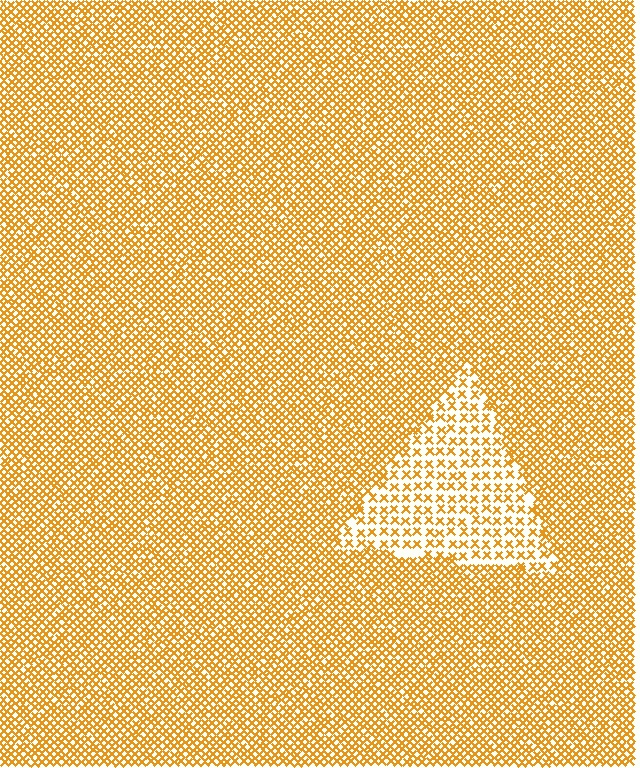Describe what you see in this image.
The image contains small orange elements arranged at two different densities. A triangle-shaped region is visible where the elements are less densely packed than the surrounding area.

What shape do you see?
I see a triangle.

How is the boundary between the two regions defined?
The boundary is defined by a change in element density (approximately 2.2x ratio). All elements are the same color, size, and shape.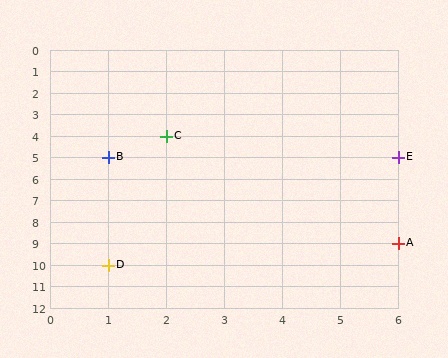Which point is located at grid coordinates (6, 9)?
Point A is at (6, 9).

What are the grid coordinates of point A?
Point A is at grid coordinates (6, 9).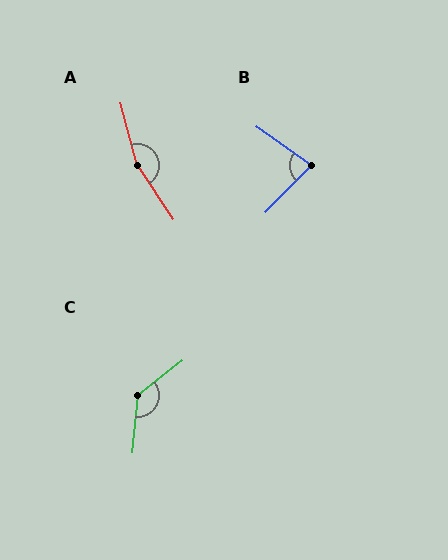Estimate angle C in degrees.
Approximately 134 degrees.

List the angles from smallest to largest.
B (81°), C (134°), A (162°).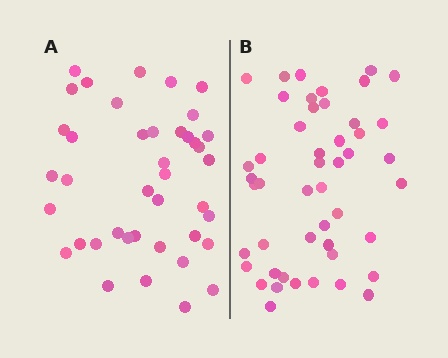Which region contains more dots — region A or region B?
Region B (the right region) has more dots.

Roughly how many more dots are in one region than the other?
Region B has roughly 8 or so more dots than region A.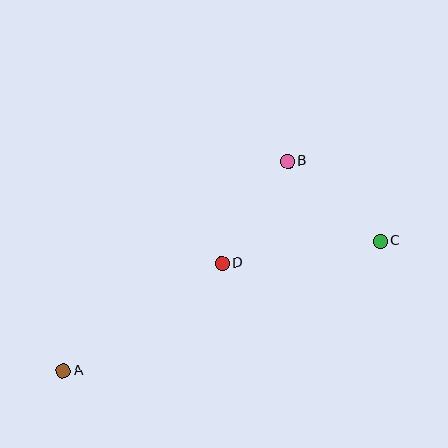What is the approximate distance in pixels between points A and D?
The distance between A and D is approximately 192 pixels.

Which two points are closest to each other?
Points B and D are closest to each other.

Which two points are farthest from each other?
Points A and C are farthest from each other.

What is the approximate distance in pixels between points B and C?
The distance between B and C is approximately 122 pixels.